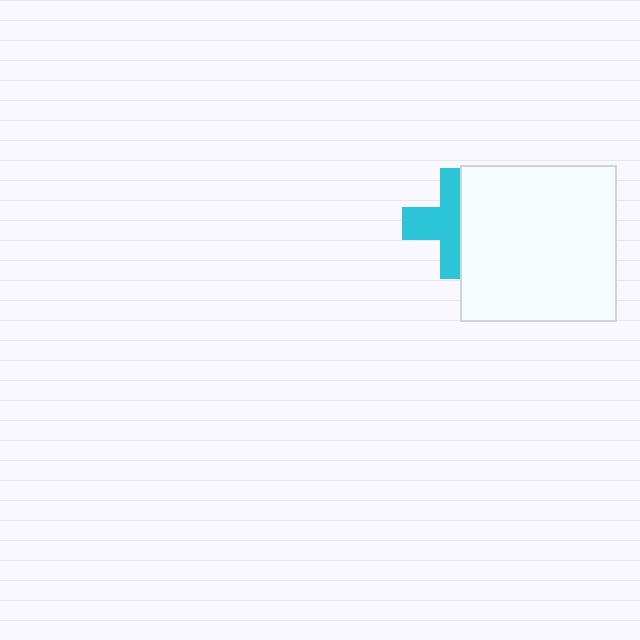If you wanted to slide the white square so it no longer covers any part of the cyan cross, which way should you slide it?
Slide it right — that is the most direct way to separate the two shapes.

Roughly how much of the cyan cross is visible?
About half of it is visible (roughly 55%).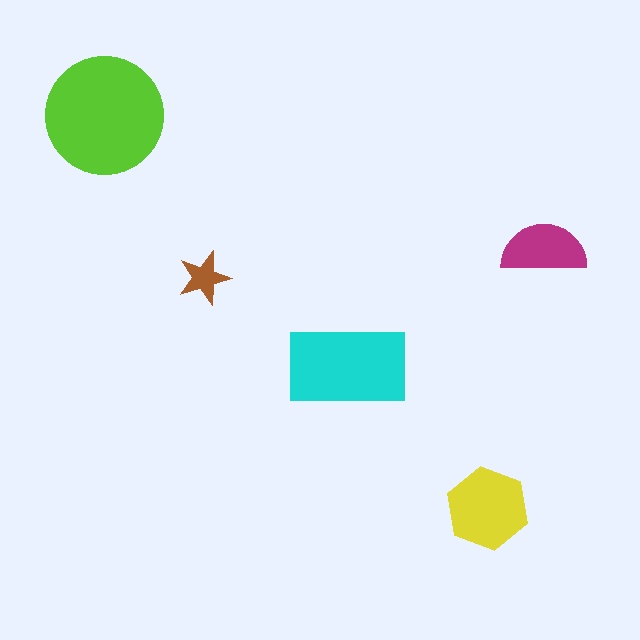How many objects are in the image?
There are 5 objects in the image.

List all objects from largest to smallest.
The lime circle, the cyan rectangle, the yellow hexagon, the magenta semicircle, the brown star.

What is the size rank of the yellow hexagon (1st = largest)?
3rd.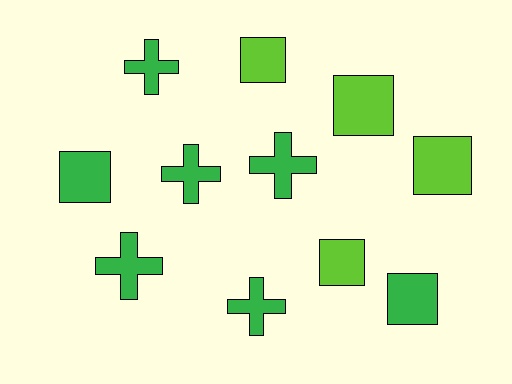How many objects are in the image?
There are 11 objects.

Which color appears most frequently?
Green, with 7 objects.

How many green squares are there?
There are 2 green squares.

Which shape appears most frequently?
Square, with 6 objects.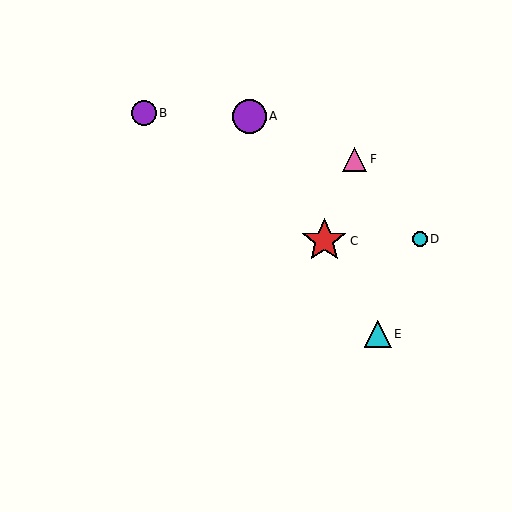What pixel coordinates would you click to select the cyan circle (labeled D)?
Click at (420, 239) to select the cyan circle D.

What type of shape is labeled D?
Shape D is a cyan circle.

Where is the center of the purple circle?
The center of the purple circle is at (144, 113).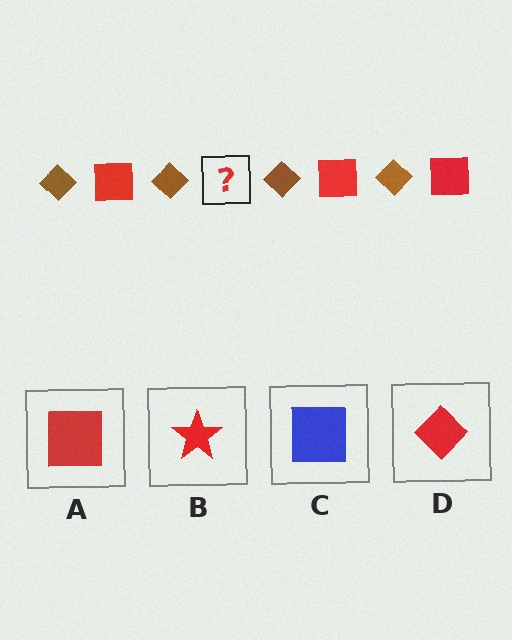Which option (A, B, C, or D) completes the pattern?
A.